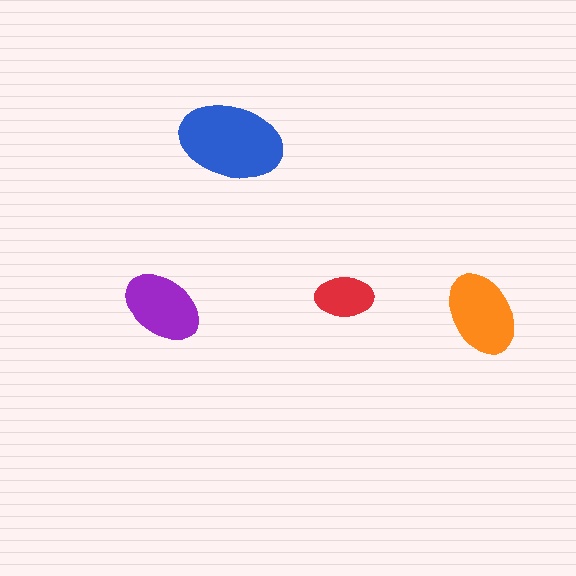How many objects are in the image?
There are 4 objects in the image.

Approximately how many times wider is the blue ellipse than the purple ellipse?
About 1.5 times wider.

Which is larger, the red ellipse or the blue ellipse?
The blue one.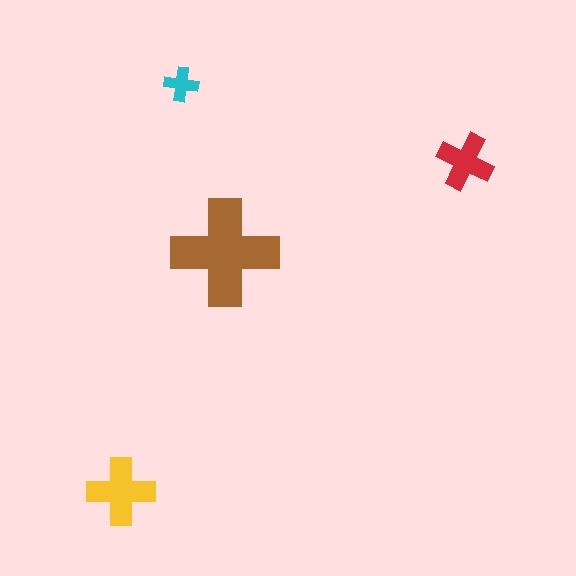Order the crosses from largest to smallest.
the brown one, the yellow one, the red one, the cyan one.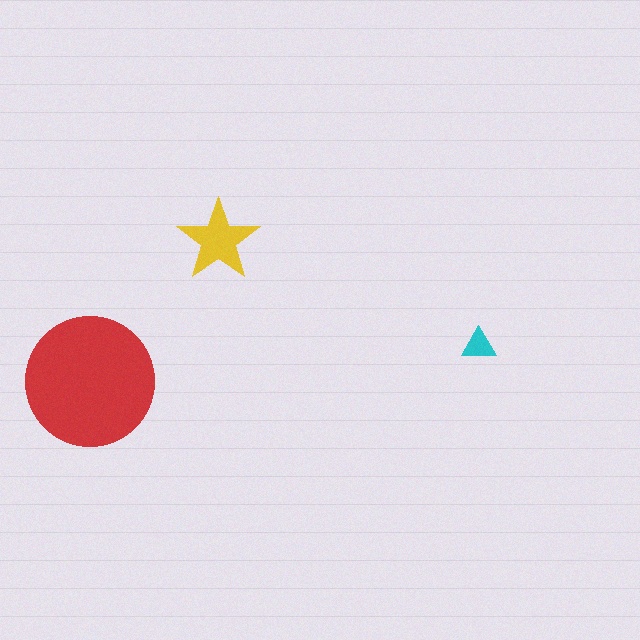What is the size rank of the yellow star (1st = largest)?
2nd.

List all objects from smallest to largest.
The cyan triangle, the yellow star, the red circle.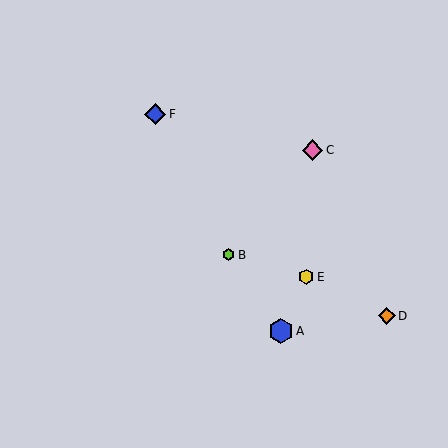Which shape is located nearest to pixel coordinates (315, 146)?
The pink diamond (labeled C) at (312, 150) is nearest to that location.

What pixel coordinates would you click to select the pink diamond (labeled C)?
Click at (312, 150) to select the pink diamond C.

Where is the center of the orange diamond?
The center of the orange diamond is at (387, 316).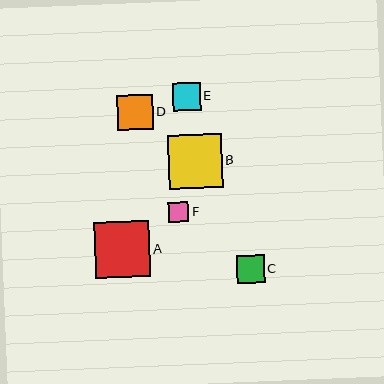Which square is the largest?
Square A is the largest with a size of approximately 55 pixels.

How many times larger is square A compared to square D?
Square A is approximately 1.6 times the size of square D.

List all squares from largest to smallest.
From largest to smallest: A, B, D, E, C, F.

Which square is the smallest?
Square F is the smallest with a size of approximately 20 pixels.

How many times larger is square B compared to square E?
Square B is approximately 1.9 times the size of square E.